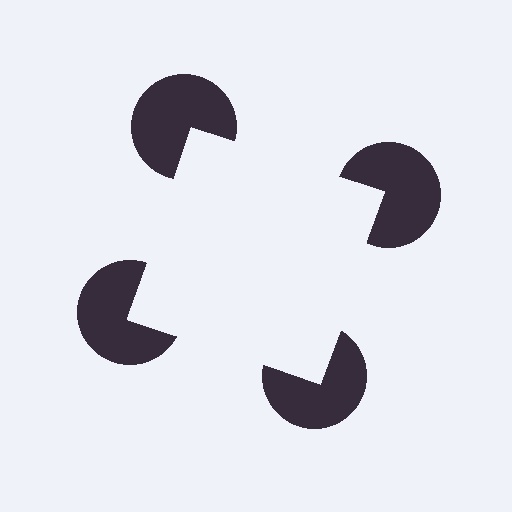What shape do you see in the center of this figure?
An illusory square — its edges are inferred from the aligned wedge cuts in the pac-man discs, not physically drawn.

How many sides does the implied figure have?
4 sides.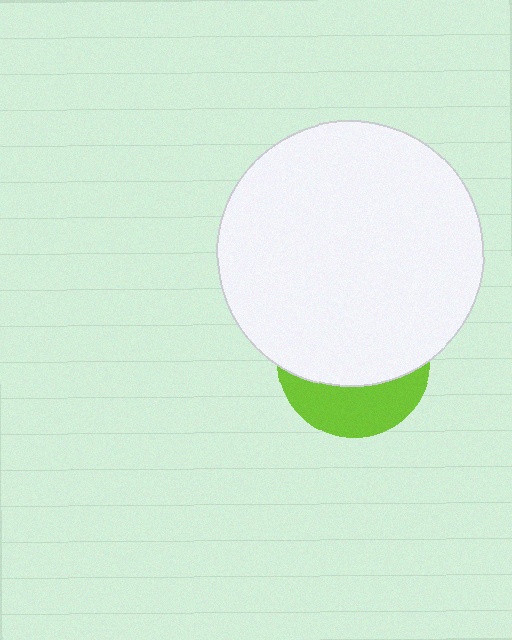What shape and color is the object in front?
The object in front is a white circle.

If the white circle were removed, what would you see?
You would see the complete lime circle.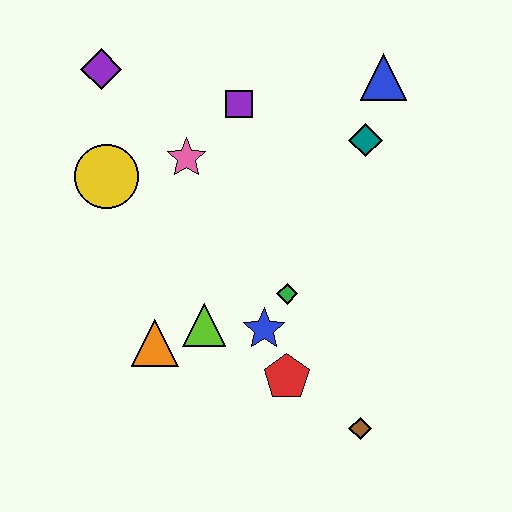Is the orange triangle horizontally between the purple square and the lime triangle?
No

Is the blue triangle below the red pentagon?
No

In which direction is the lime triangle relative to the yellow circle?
The lime triangle is below the yellow circle.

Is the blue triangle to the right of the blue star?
Yes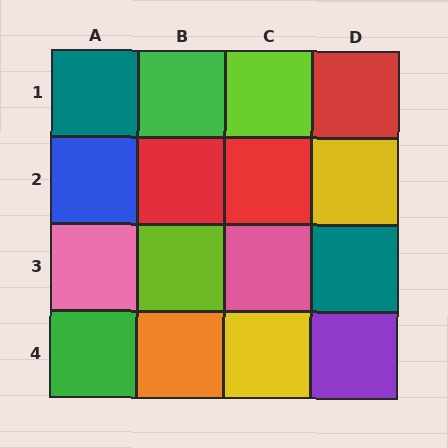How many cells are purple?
1 cell is purple.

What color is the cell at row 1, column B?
Green.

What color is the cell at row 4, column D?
Purple.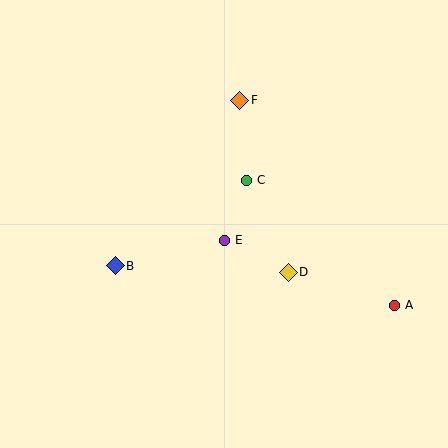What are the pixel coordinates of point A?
Point A is at (394, 305).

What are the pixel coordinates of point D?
Point D is at (288, 272).